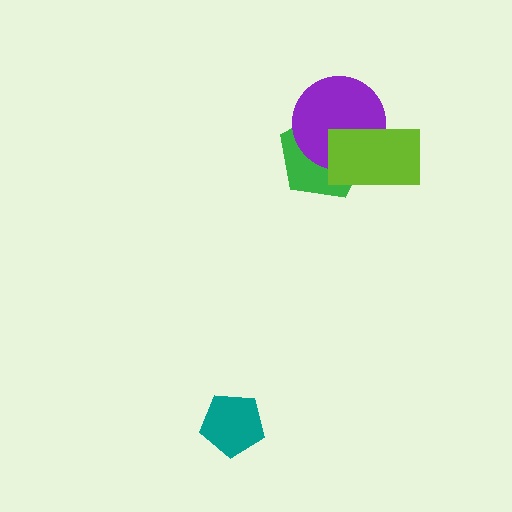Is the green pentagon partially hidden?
Yes, it is partially covered by another shape.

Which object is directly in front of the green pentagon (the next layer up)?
The purple circle is directly in front of the green pentagon.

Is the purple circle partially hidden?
Yes, it is partially covered by another shape.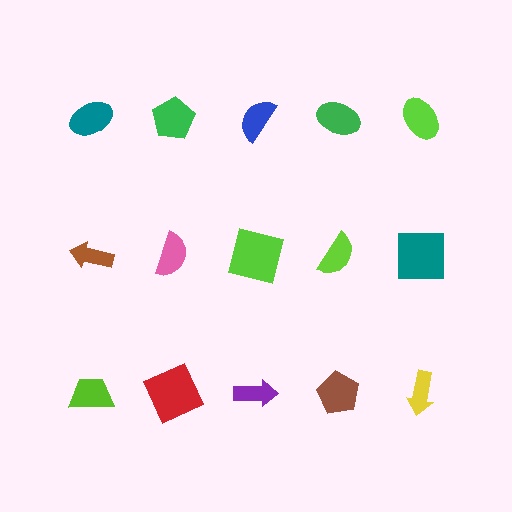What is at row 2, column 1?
A brown arrow.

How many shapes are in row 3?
5 shapes.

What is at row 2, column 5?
A teal square.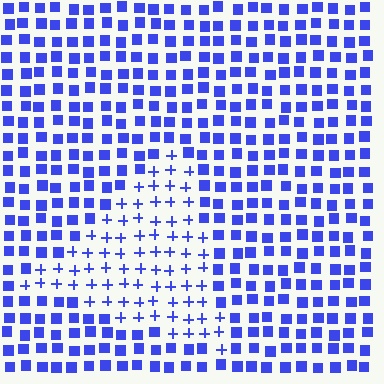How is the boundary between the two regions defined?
The boundary is defined by a change in element shape: plus signs inside vs. squares outside. All elements share the same color and spacing.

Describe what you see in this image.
The image is filled with small blue elements arranged in a uniform grid. A triangle-shaped region contains plus signs, while the surrounding area contains squares. The boundary is defined purely by the change in element shape.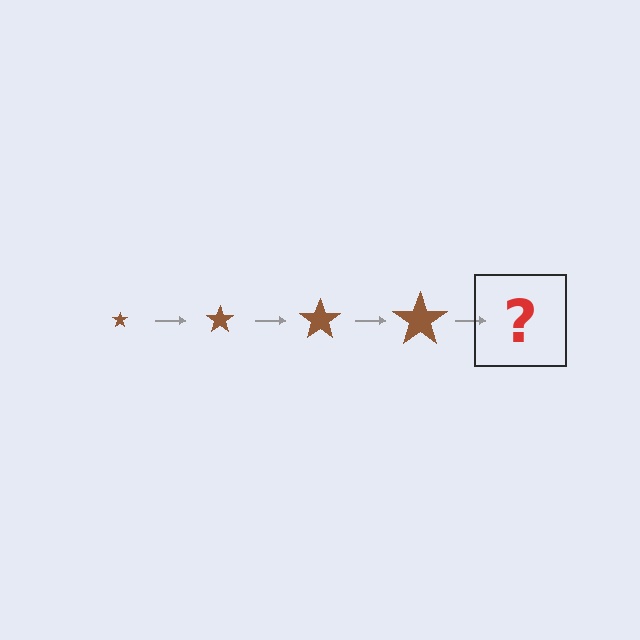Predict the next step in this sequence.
The next step is a brown star, larger than the previous one.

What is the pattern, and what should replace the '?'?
The pattern is that the star gets progressively larger each step. The '?' should be a brown star, larger than the previous one.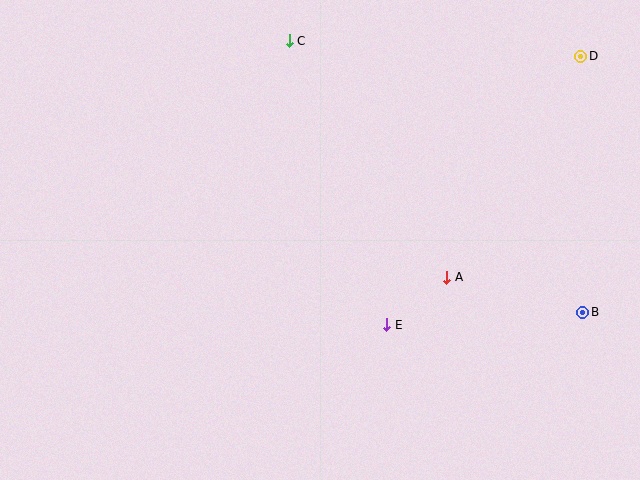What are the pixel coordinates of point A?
Point A is at (447, 277).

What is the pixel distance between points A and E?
The distance between A and E is 76 pixels.